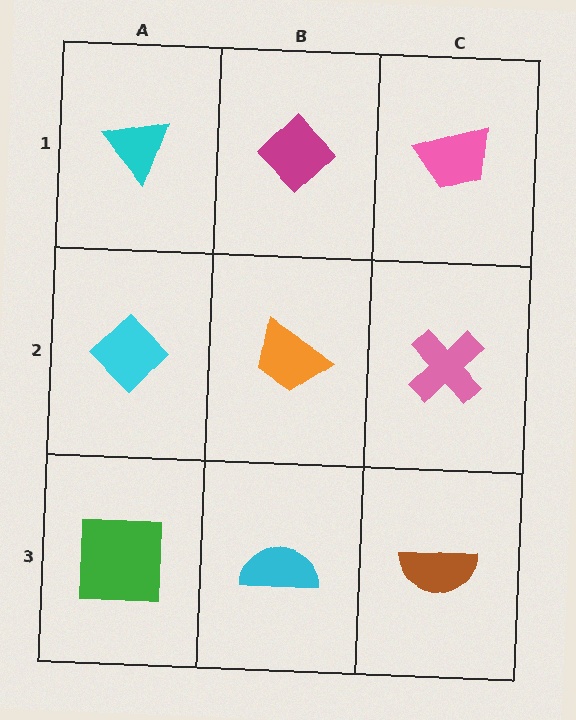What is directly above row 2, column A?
A cyan triangle.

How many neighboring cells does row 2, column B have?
4.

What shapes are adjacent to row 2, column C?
A pink trapezoid (row 1, column C), a brown semicircle (row 3, column C), an orange trapezoid (row 2, column B).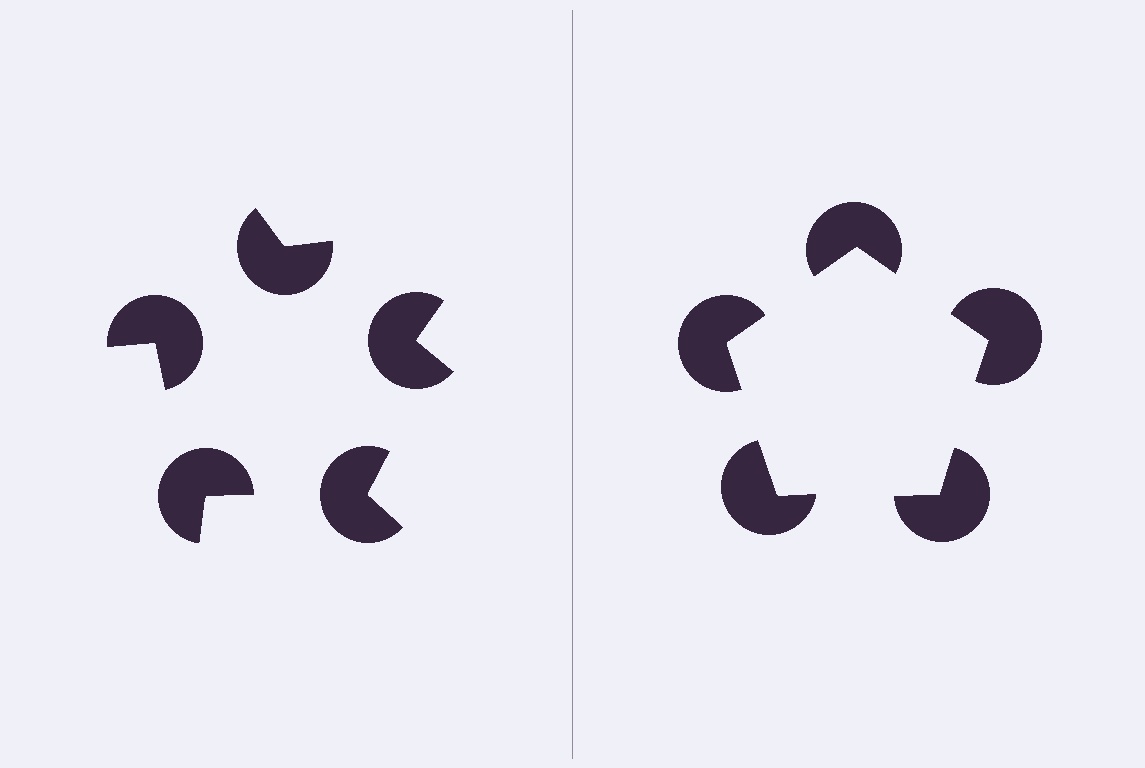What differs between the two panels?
The pac-man discs are positioned identically on both sides; only the wedge orientations differ. On the right they align to a pentagon; on the left they are misaligned.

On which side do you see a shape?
An illusory pentagon appears on the right side. On the left side the wedge cuts are rotated, so no coherent shape forms.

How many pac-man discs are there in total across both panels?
10 — 5 on each side.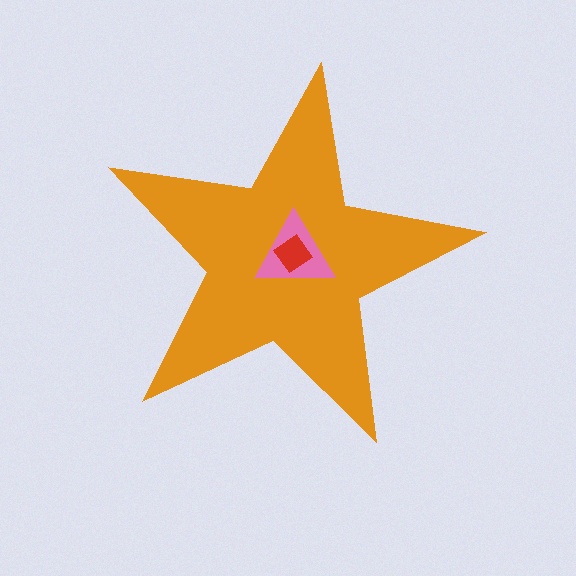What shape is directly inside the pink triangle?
The red diamond.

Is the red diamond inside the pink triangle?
Yes.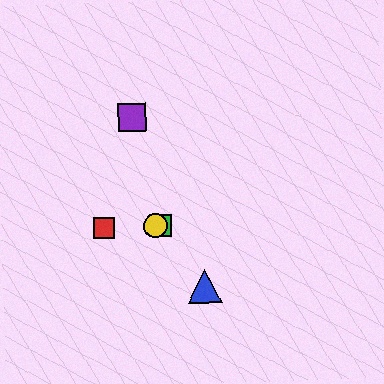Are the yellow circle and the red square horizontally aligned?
Yes, both are at y≈226.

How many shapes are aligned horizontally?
3 shapes (the red square, the green square, the yellow circle) are aligned horizontally.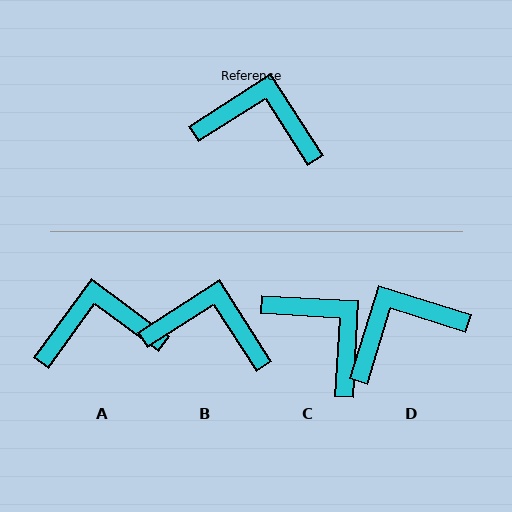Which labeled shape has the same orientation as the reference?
B.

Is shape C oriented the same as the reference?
No, it is off by about 36 degrees.